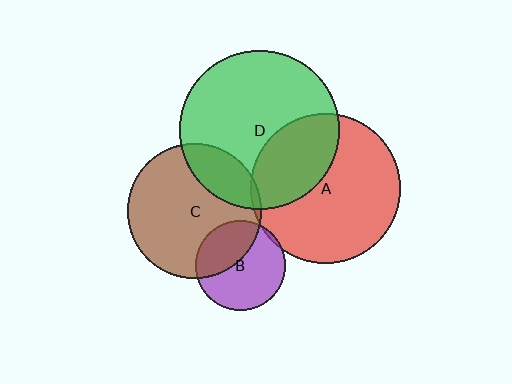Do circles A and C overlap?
Yes.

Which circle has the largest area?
Circle D (green).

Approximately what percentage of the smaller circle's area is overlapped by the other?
Approximately 5%.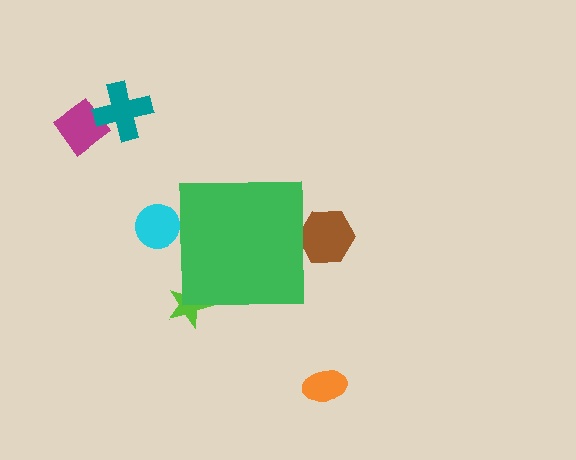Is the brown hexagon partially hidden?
Yes, the brown hexagon is partially hidden behind the green square.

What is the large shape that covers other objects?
A green square.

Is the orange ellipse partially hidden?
No, the orange ellipse is fully visible.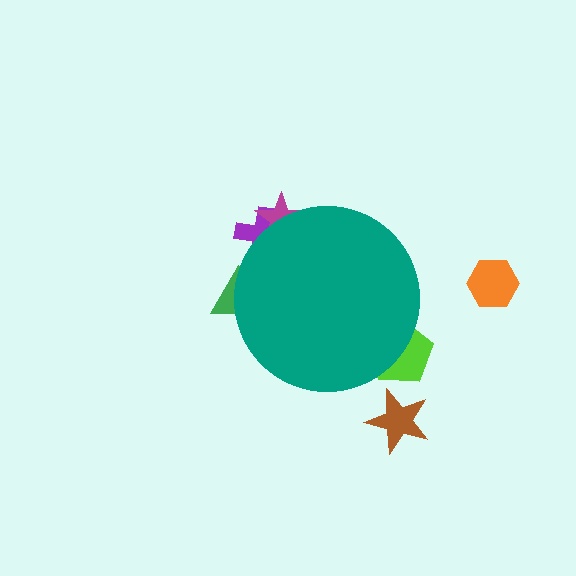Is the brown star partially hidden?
No, the brown star is fully visible.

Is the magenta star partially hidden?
Yes, the magenta star is partially hidden behind the teal circle.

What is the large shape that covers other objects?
A teal circle.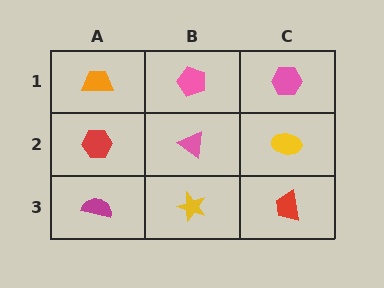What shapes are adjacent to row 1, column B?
A pink triangle (row 2, column B), an orange trapezoid (row 1, column A), a pink hexagon (row 1, column C).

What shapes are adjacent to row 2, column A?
An orange trapezoid (row 1, column A), a magenta semicircle (row 3, column A), a pink triangle (row 2, column B).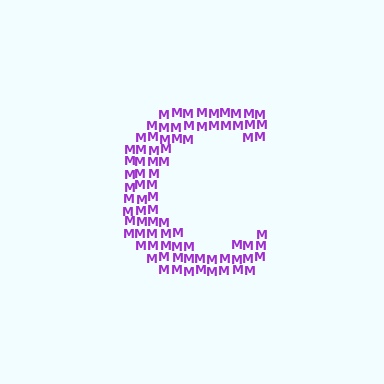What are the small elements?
The small elements are letter M's.